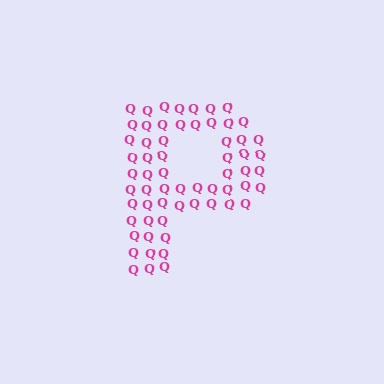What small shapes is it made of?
It is made of small letter Q's.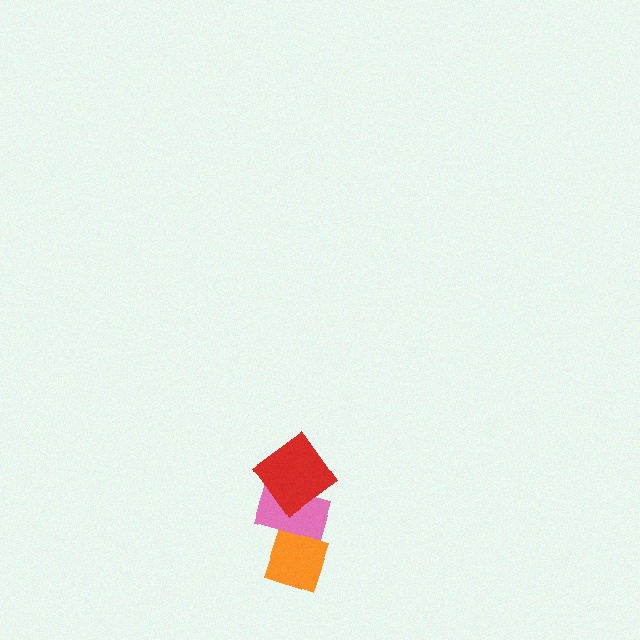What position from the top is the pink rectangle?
The pink rectangle is 2nd from the top.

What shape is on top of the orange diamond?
The pink rectangle is on top of the orange diamond.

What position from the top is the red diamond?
The red diamond is 1st from the top.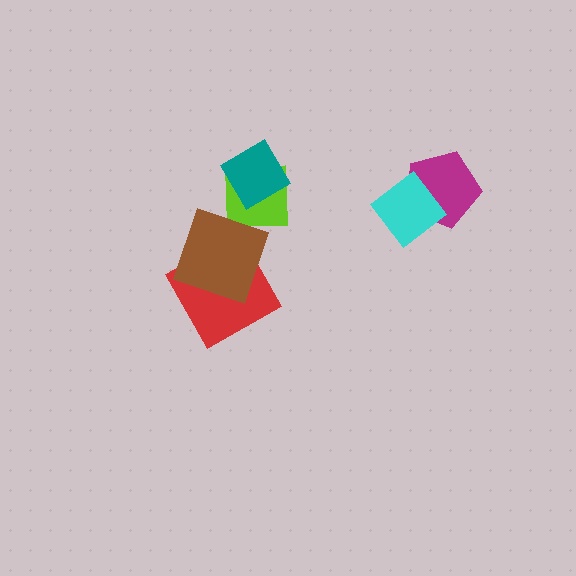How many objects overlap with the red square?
1 object overlaps with the red square.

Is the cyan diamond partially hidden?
No, no other shape covers it.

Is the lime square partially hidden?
Yes, it is partially covered by another shape.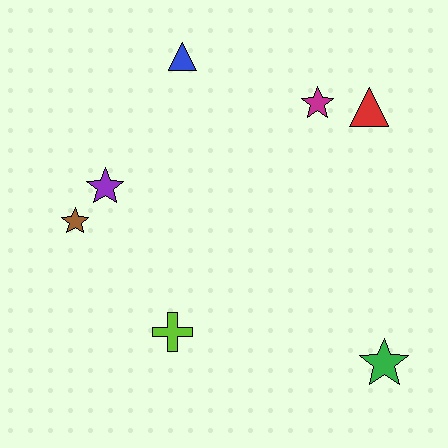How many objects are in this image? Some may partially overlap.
There are 7 objects.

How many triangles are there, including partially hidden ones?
There are 2 triangles.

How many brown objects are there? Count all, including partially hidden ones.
There is 1 brown object.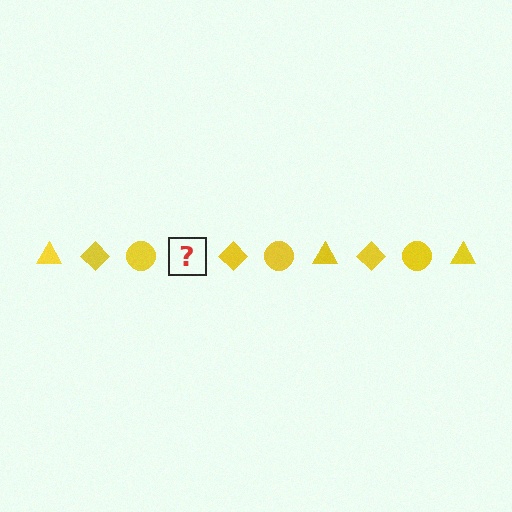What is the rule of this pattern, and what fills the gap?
The rule is that the pattern cycles through triangle, diamond, circle shapes in yellow. The gap should be filled with a yellow triangle.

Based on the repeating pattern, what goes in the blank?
The blank should be a yellow triangle.